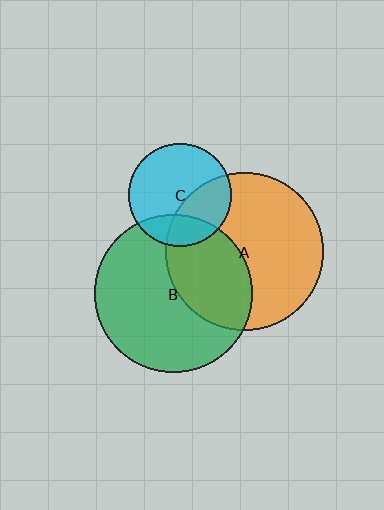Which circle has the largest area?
Circle A (orange).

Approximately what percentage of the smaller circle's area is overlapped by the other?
Approximately 35%.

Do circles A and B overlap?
Yes.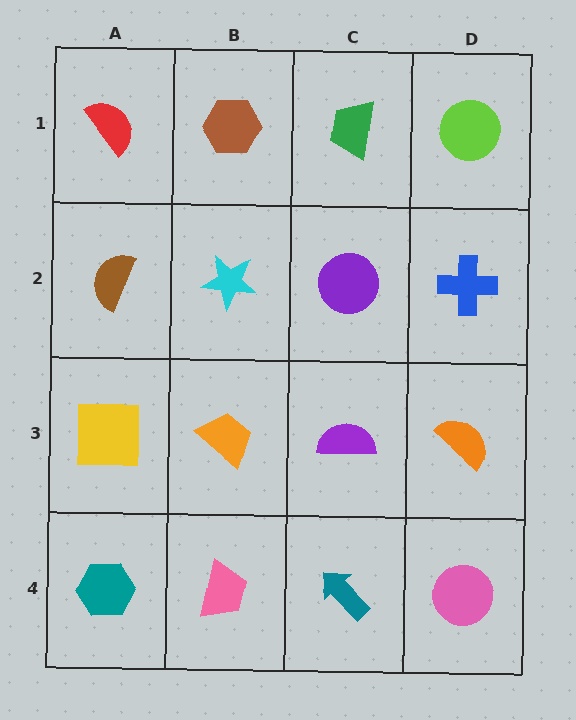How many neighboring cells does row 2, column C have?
4.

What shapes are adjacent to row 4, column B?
An orange trapezoid (row 3, column B), a teal hexagon (row 4, column A), a teal arrow (row 4, column C).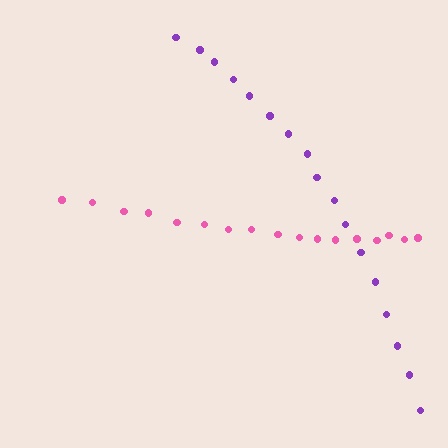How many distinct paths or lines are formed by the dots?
There are 2 distinct paths.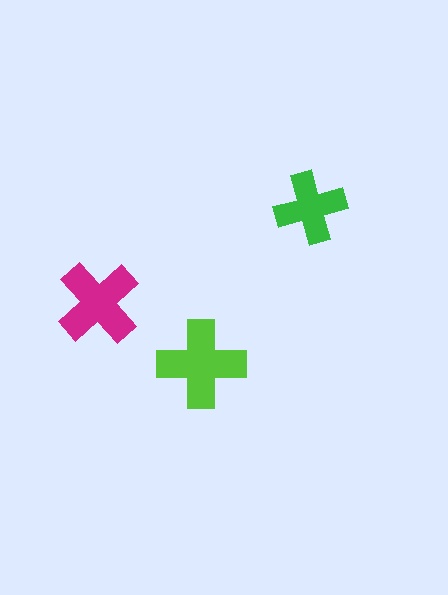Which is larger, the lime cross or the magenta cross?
The lime one.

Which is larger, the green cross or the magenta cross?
The magenta one.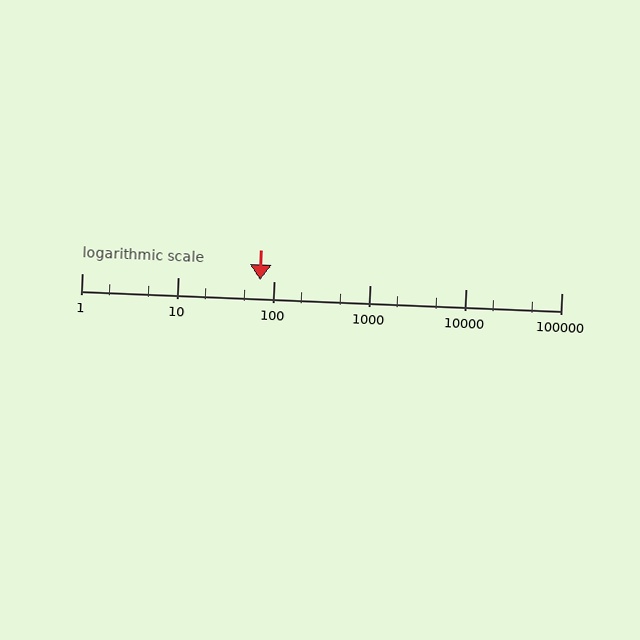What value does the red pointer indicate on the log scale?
The pointer indicates approximately 72.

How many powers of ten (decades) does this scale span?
The scale spans 5 decades, from 1 to 100000.